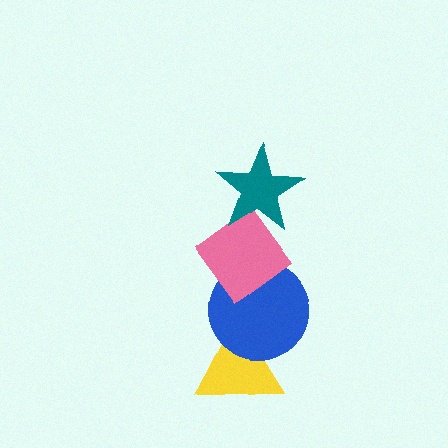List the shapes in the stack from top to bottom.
From top to bottom: the teal star, the pink diamond, the blue circle, the yellow triangle.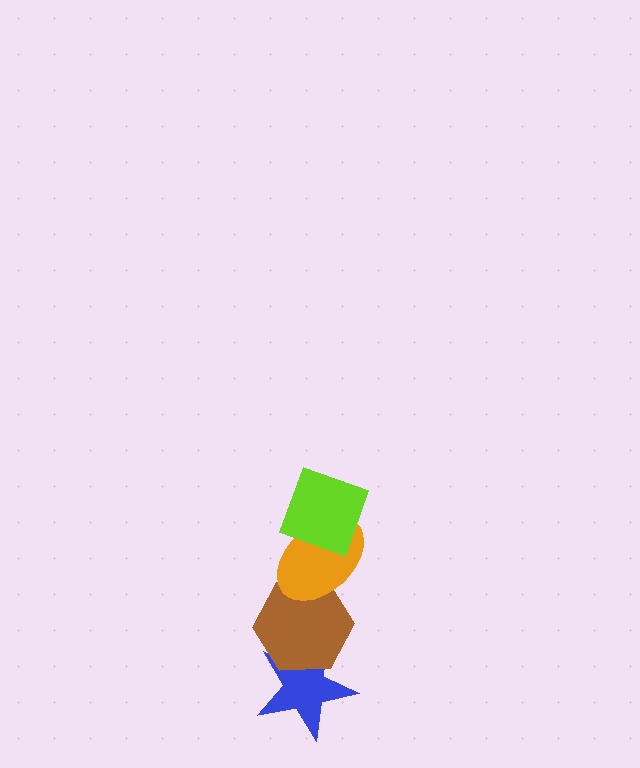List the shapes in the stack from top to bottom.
From top to bottom: the lime diamond, the orange ellipse, the brown hexagon, the blue star.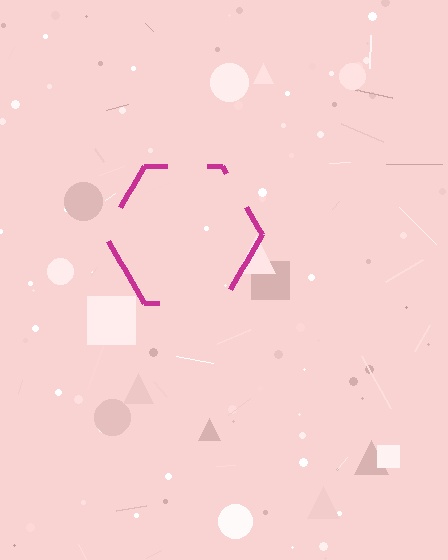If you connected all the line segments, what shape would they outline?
They would outline a hexagon.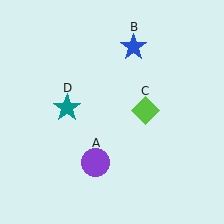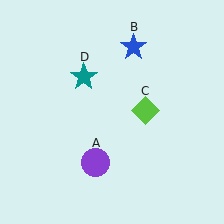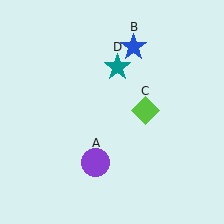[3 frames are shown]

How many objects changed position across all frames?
1 object changed position: teal star (object D).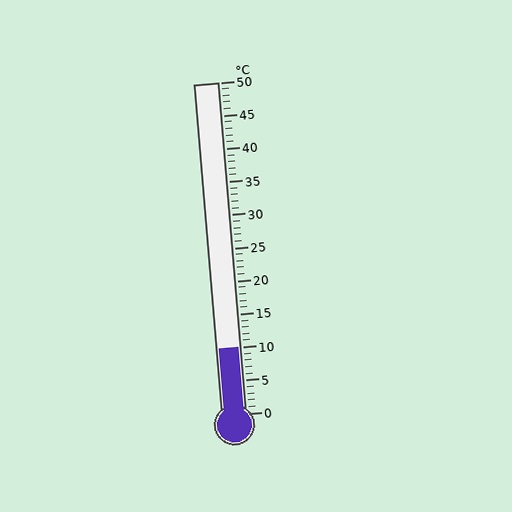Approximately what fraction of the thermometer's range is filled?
The thermometer is filled to approximately 20% of its range.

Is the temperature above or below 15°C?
The temperature is below 15°C.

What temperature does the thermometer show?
The thermometer shows approximately 10°C.